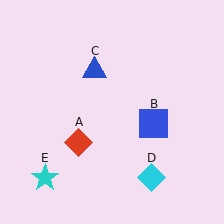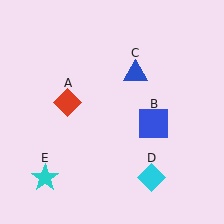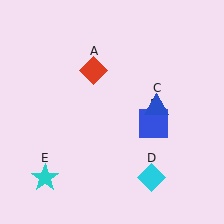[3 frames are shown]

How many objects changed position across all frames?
2 objects changed position: red diamond (object A), blue triangle (object C).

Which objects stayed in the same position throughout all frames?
Blue square (object B) and cyan diamond (object D) and cyan star (object E) remained stationary.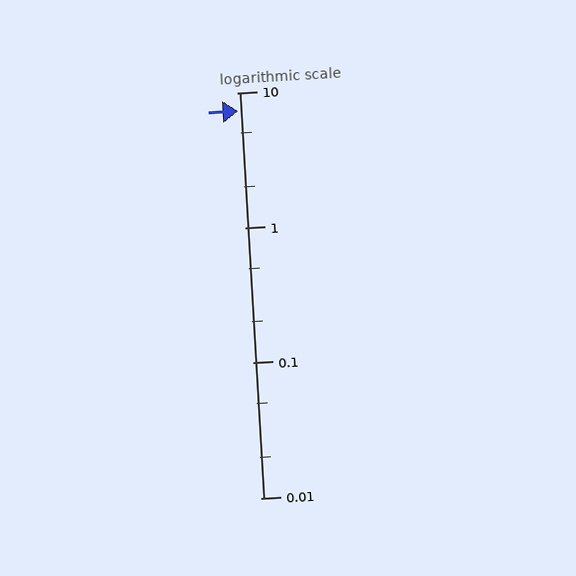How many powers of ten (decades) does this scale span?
The scale spans 3 decades, from 0.01 to 10.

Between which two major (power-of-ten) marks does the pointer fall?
The pointer is between 1 and 10.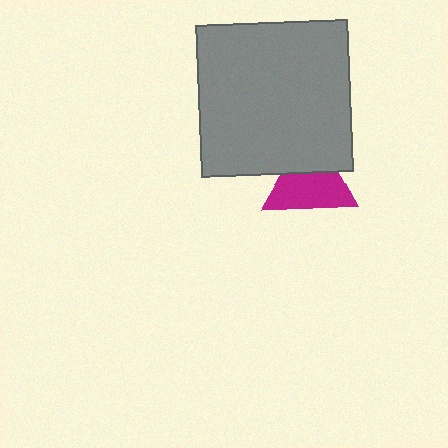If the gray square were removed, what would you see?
You would see the complete magenta triangle.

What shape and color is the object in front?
The object in front is a gray square.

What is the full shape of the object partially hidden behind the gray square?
The partially hidden object is a magenta triangle.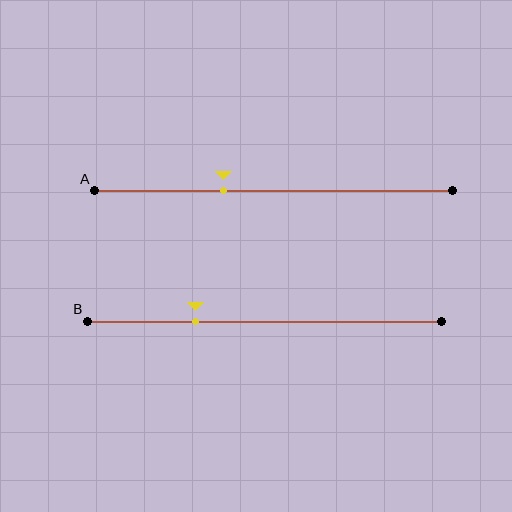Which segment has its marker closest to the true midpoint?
Segment A has its marker closest to the true midpoint.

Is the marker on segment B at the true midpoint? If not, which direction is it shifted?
No, the marker on segment B is shifted to the left by about 20% of the segment length.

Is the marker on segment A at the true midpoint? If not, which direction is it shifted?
No, the marker on segment A is shifted to the left by about 14% of the segment length.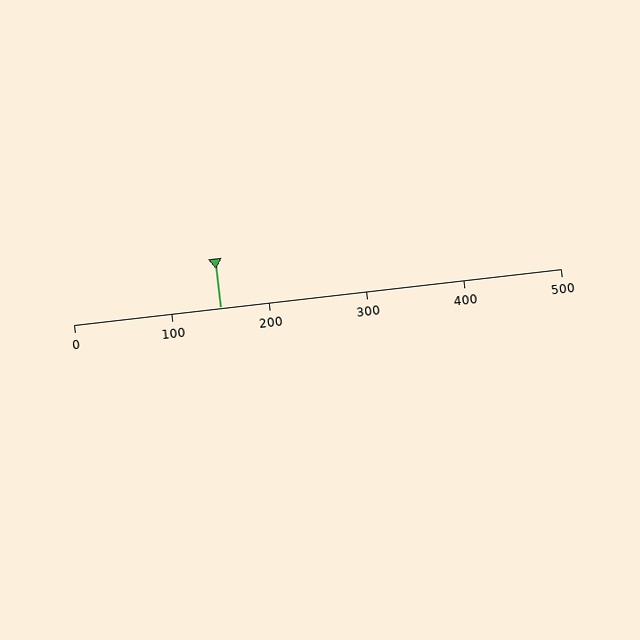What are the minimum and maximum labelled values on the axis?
The axis runs from 0 to 500.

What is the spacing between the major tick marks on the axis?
The major ticks are spaced 100 apart.